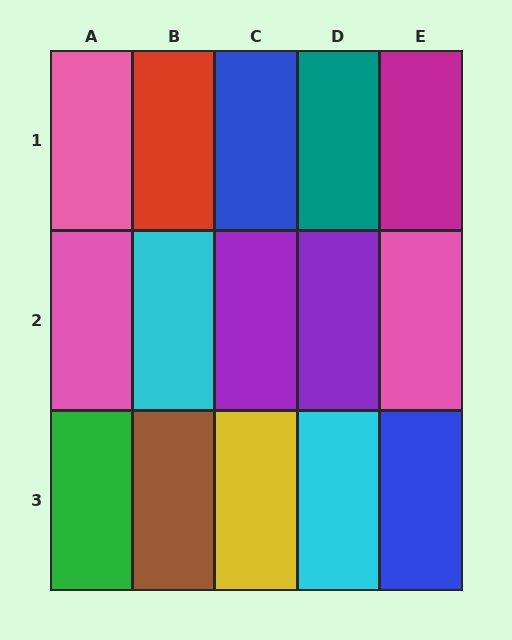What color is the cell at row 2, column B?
Cyan.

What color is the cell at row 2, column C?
Purple.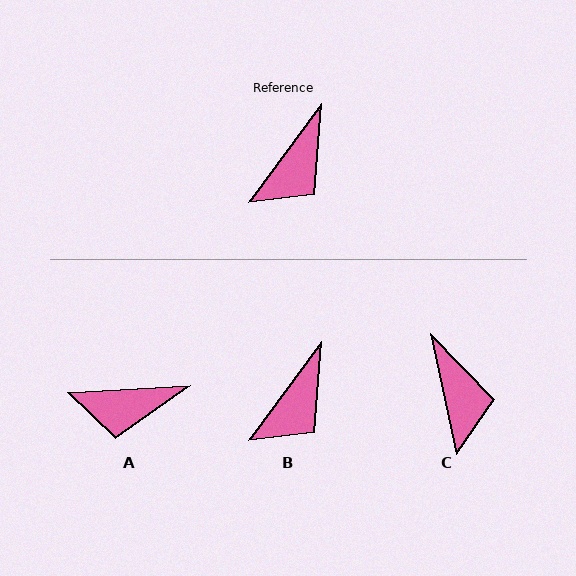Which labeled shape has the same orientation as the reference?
B.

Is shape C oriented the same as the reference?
No, it is off by about 48 degrees.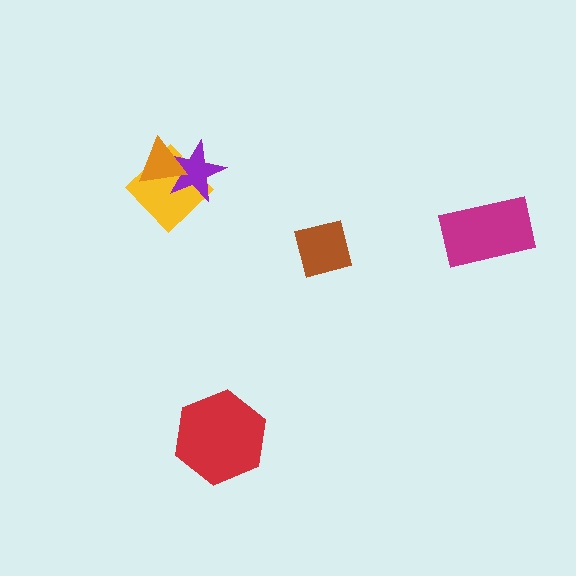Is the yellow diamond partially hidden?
Yes, it is partially covered by another shape.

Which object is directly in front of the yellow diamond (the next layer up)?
The purple star is directly in front of the yellow diamond.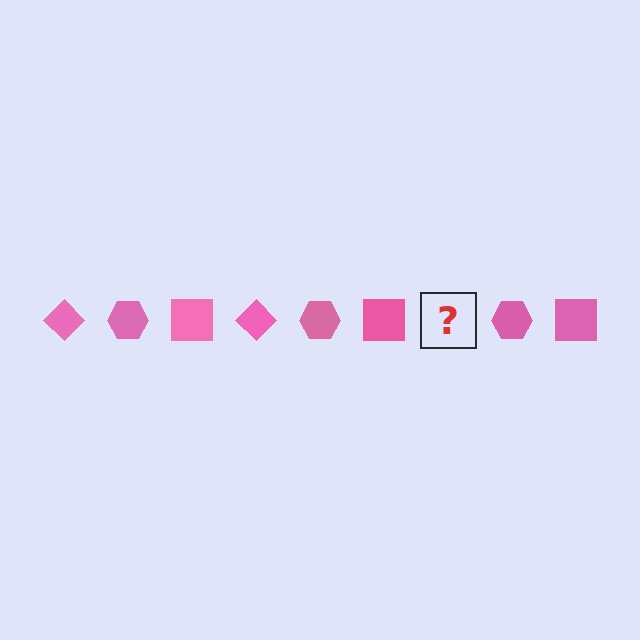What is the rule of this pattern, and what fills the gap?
The rule is that the pattern cycles through diamond, hexagon, square shapes in pink. The gap should be filled with a pink diamond.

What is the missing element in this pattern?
The missing element is a pink diamond.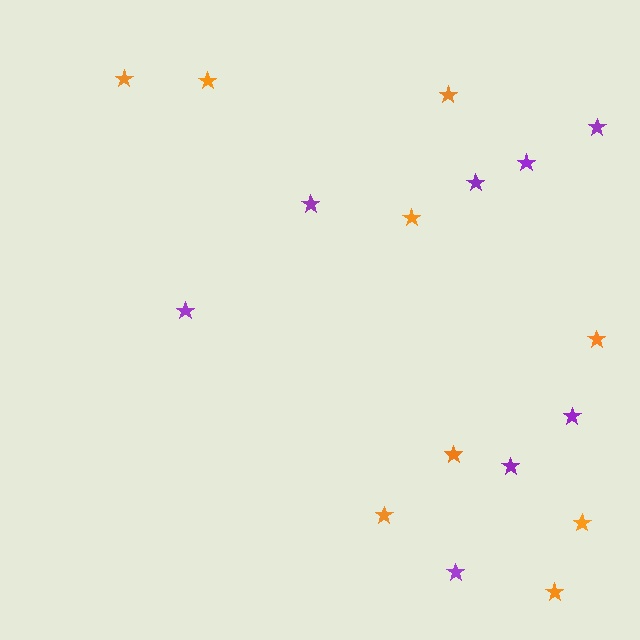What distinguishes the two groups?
There are 2 groups: one group of purple stars (8) and one group of orange stars (9).